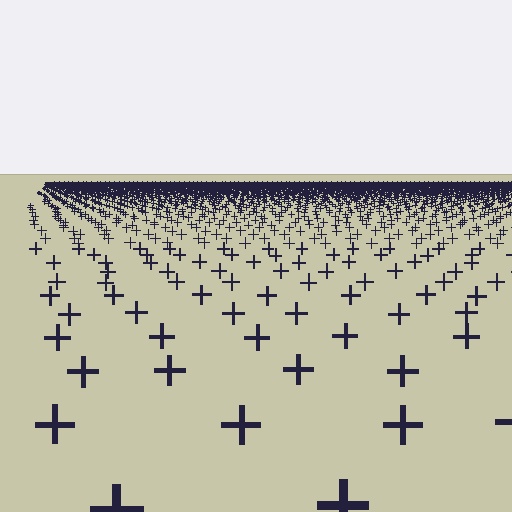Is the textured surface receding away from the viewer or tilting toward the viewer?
The surface is receding away from the viewer. Texture elements get smaller and denser toward the top.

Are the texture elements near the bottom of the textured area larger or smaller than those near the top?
Larger. Near the bottom, elements are closer to the viewer and appear at a bigger on-screen size.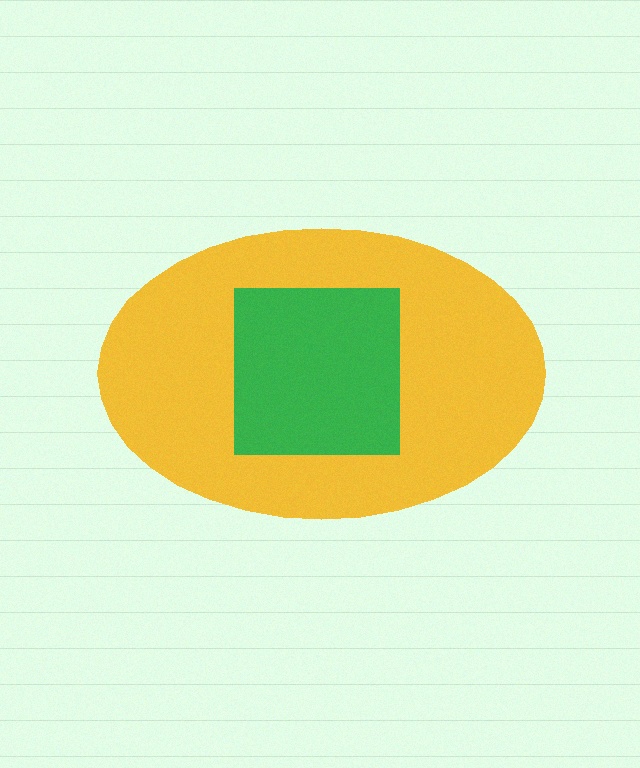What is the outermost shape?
The yellow ellipse.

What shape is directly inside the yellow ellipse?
The green square.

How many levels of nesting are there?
2.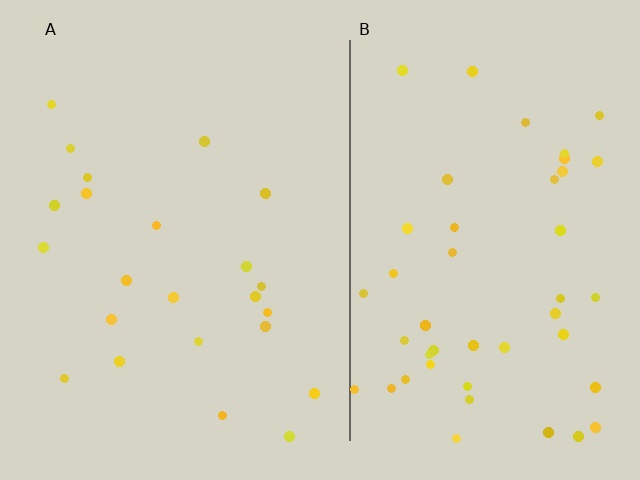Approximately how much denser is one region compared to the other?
Approximately 2.0× — region B over region A.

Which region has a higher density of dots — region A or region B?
B (the right).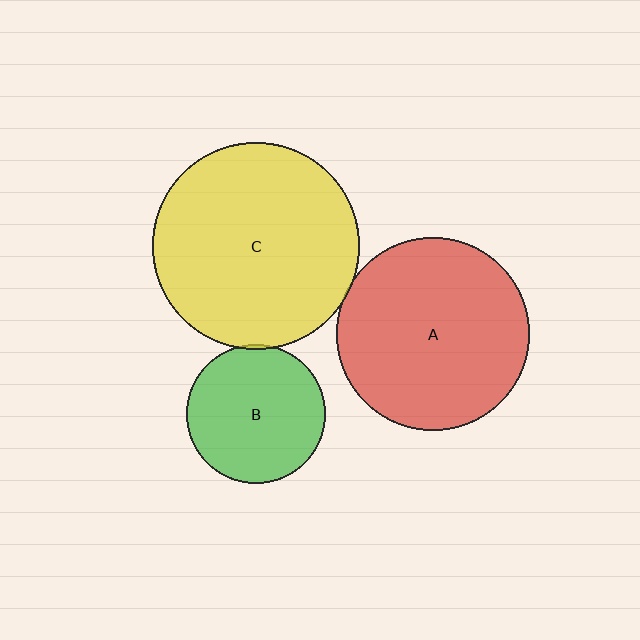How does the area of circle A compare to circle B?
Approximately 1.9 times.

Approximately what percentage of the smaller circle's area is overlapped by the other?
Approximately 5%.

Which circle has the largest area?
Circle C (yellow).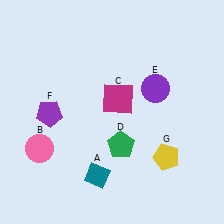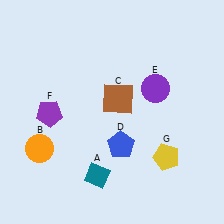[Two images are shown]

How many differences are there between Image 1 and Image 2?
There are 3 differences between the two images.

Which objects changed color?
B changed from pink to orange. C changed from magenta to brown. D changed from green to blue.